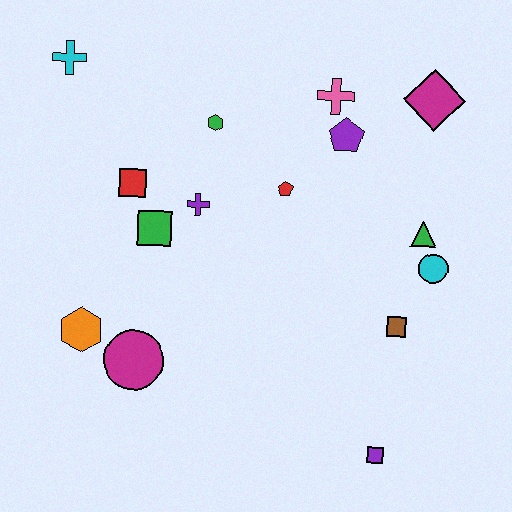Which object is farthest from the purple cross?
The purple square is farthest from the purple cross.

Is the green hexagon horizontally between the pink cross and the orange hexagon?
Yes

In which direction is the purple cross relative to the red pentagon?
The purple cross is to the left of the red pentagon.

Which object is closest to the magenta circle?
The orange hexagon is closest to the magenta circle.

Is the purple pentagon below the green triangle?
No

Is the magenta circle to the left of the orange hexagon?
No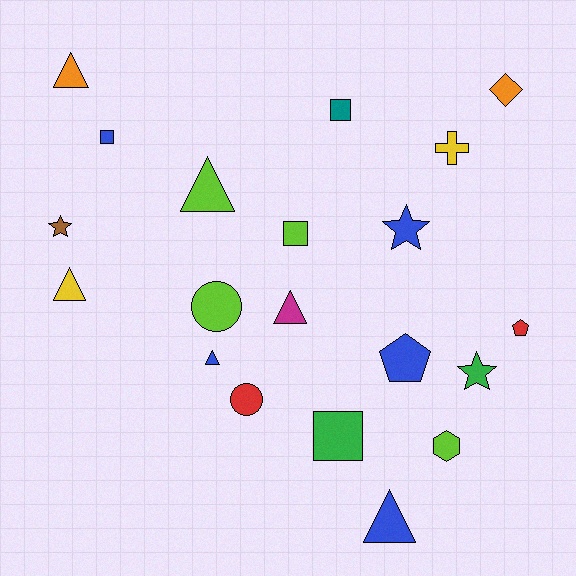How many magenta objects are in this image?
There is 1 magenta object.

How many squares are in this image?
There are 4 squares.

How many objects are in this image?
There are 20 objects.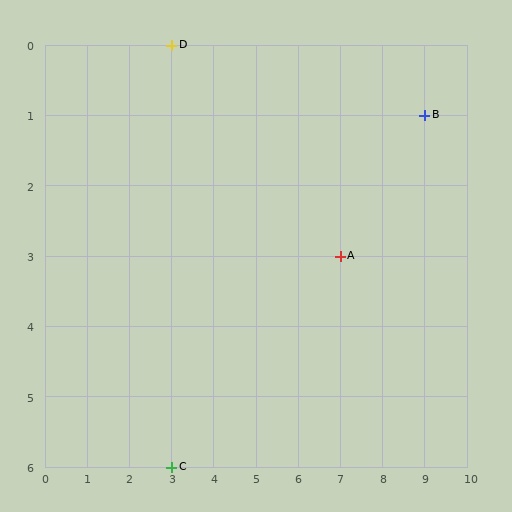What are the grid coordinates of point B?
Point B is at grid coordinates (9, 1).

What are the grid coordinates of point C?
Point C is at grid coordinates (3, 6).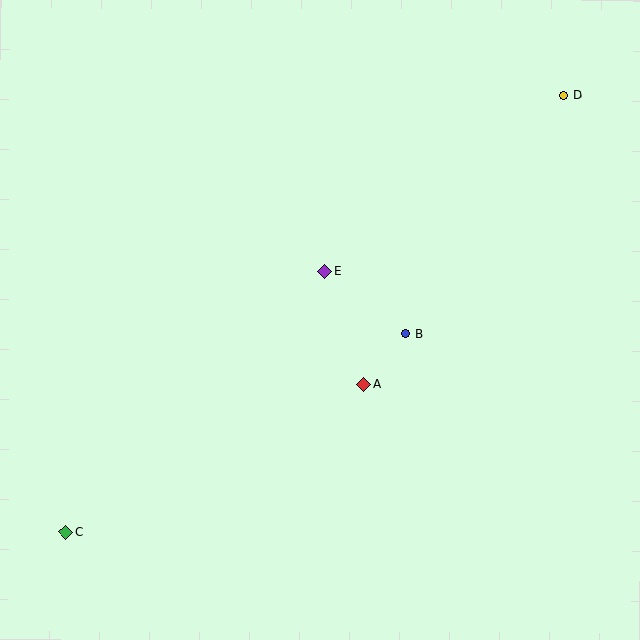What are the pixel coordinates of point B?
Point B is at (406, 334).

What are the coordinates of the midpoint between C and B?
The midpoint between C and B is at (235, 433).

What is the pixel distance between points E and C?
The distance between E and C is 368 pixels.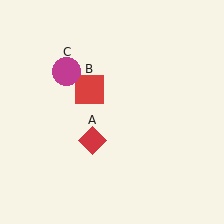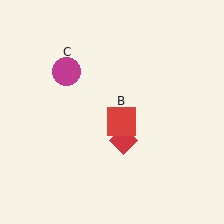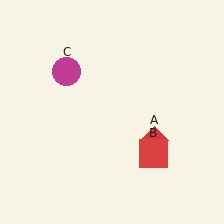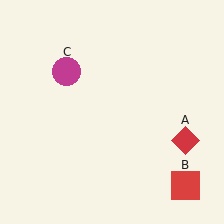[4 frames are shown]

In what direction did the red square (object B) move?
The red square (object B) moved down and to the right.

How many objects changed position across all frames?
2 objects changed position: red diamond (object A), red square (object B).